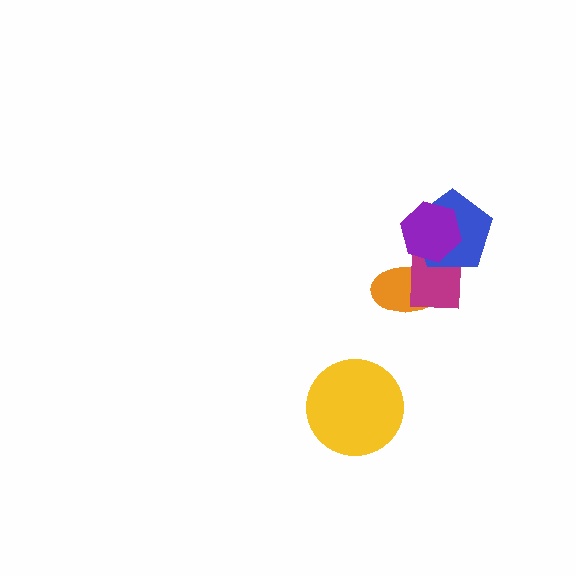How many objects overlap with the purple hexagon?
2 objects overlap with the purple hexagon.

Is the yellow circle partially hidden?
No, no other shape covers it.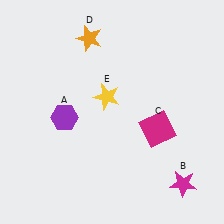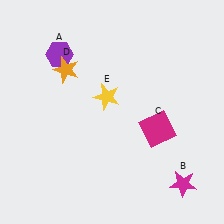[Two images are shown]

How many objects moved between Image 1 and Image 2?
2 objects moved between the two images.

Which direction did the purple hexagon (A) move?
The purple hexagon (A) moved up.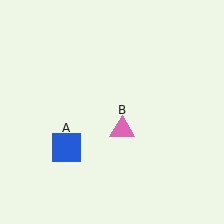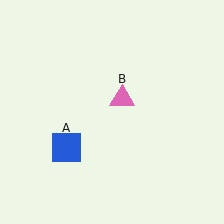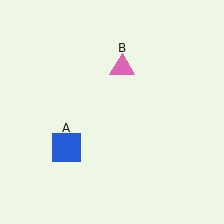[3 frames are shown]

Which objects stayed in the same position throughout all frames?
Blue square (object A) remained stationary.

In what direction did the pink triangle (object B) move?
The pink triangle (object B) moved up.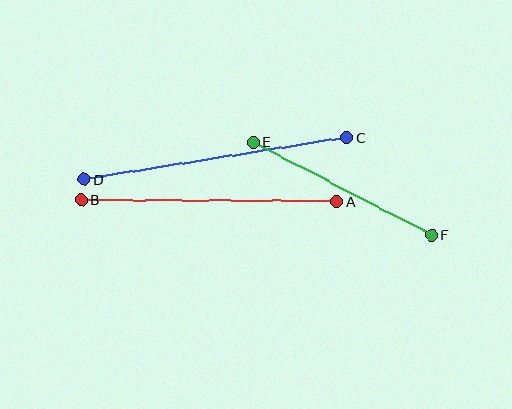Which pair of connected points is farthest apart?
Points C and D are farthest apart.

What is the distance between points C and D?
The distance is approximately 266 pixels.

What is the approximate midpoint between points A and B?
The midpoint is at approximately (209, 201) pixels.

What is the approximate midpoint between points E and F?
The midpoint is at approximately (343, 188) pixels.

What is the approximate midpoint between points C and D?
The midpoint is at approximately (216, 158) pixels.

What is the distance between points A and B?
The distance is approximately 255 pixels.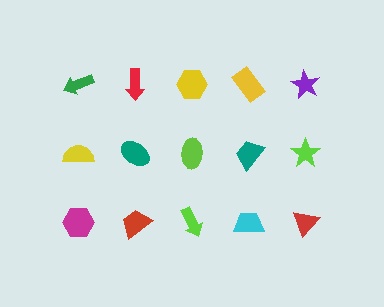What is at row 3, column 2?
A red trapezoid.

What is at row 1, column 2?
A red arrow.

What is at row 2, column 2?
A teal ellipse.